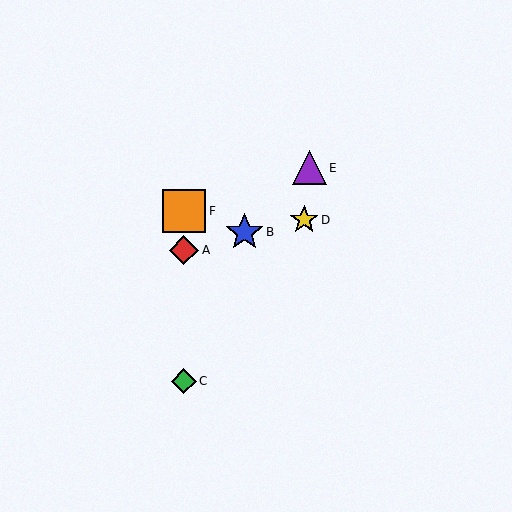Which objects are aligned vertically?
Objects A, C, F are aligned vertically.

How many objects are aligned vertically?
3 objects (A, C, F) are aligned vertically.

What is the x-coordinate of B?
Object B is at x≈244.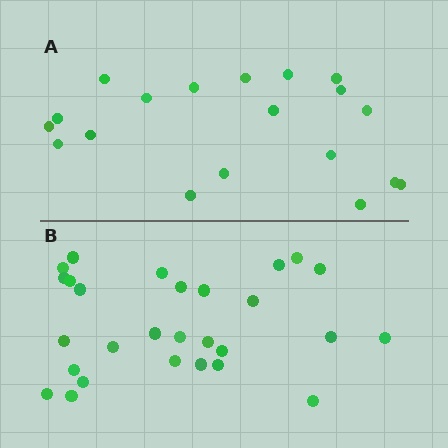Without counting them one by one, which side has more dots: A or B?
Region B (the bottom region) has more dots.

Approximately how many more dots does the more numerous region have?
Region B has roughly 8 or so more dots than region A.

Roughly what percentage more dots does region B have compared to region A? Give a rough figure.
About 45% more.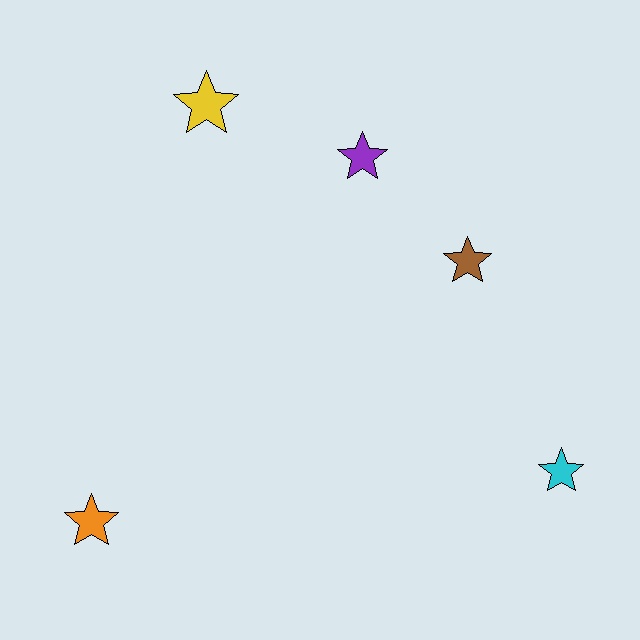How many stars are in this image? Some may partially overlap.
There are 5 stars.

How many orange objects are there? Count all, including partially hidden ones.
There is 1 orange object.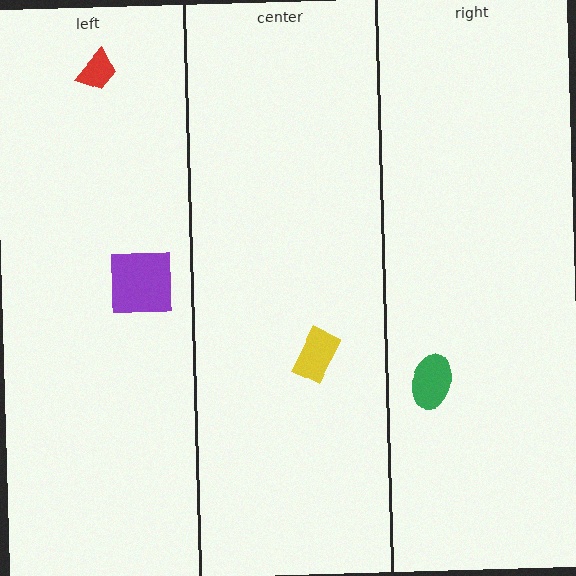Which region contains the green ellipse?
The right region.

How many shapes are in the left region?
2.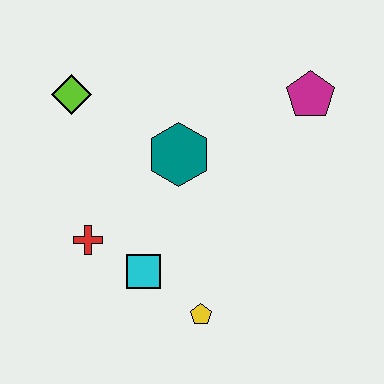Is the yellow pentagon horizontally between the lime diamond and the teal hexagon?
No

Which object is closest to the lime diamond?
The teal hexagon is closest to the lime diamond.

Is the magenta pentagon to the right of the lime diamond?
Yes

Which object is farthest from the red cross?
The magenta pentagon is farthest from the red cross.